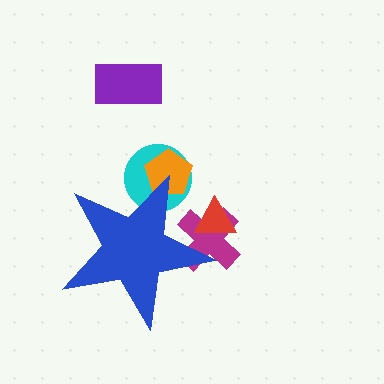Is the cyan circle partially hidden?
Yes, the cyan circle is partially hidden behind the blue star.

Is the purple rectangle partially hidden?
No, the purple rectangle is fully visible.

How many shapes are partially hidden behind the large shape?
4 shapes are partially hidden.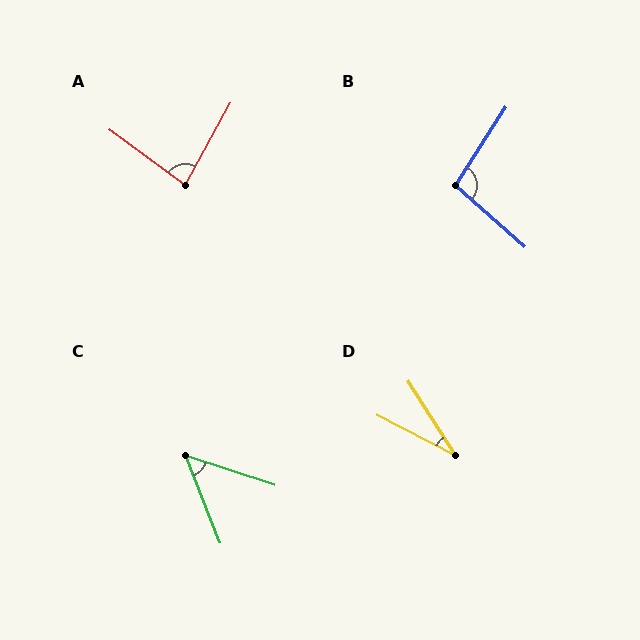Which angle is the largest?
B, at approximately 99 degrees.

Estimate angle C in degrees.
Approximately 50 degrees.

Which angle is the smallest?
D, at approximately 30 degrees.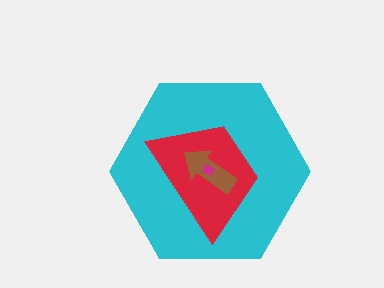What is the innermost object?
The magenta diamond.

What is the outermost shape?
The cyan hexagon.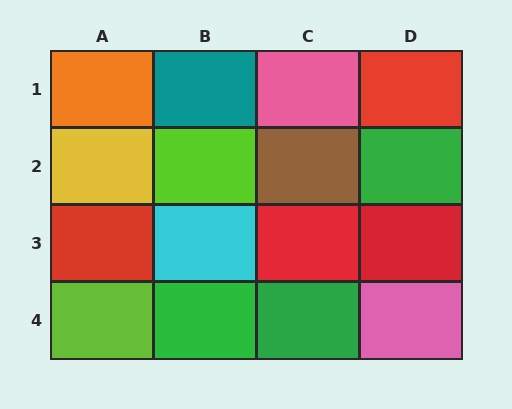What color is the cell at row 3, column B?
Cyan.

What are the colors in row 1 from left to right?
Orange, teal, pink, red.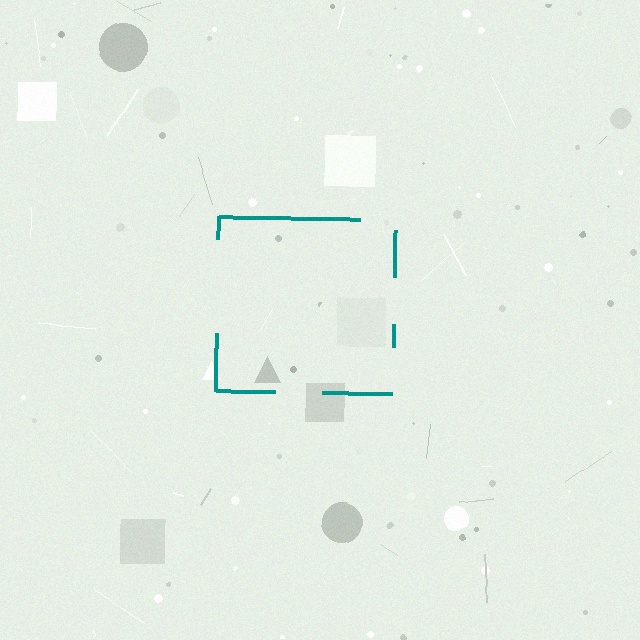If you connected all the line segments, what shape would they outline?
They would outline a square.